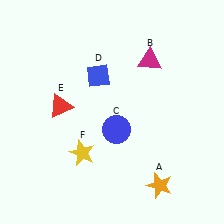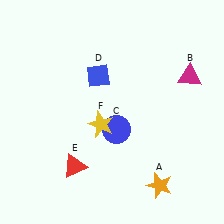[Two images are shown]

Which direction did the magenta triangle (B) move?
The magenta triangle (B) moved right.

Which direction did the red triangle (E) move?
The red triangle (E) moved down.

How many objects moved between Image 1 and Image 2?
3 objects moved between the two images.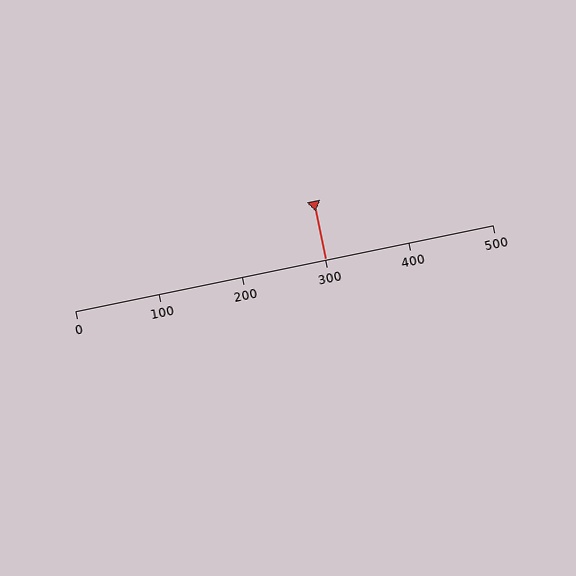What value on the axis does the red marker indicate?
The marker indicates approximately 300.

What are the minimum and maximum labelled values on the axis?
The axis runs from 0 to 500.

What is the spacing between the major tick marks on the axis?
The major ticks are spaced 100 apart.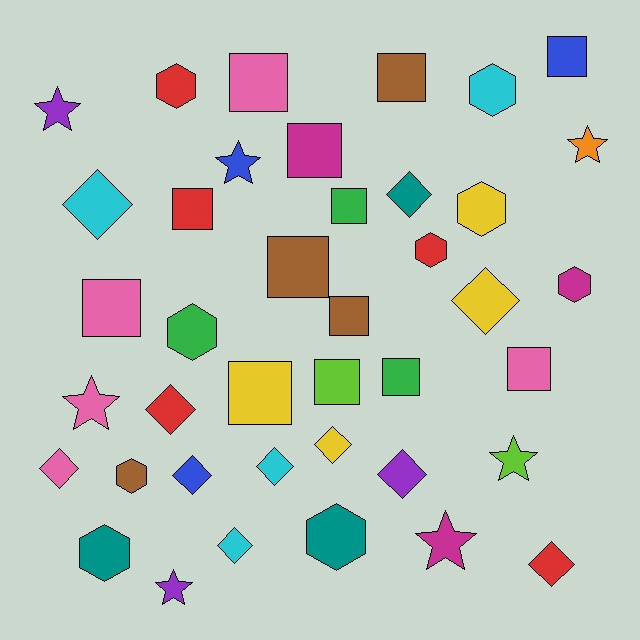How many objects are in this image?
There are 40 objects.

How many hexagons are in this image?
There are 9 hexagons.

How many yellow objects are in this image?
There are 4 yellow objects.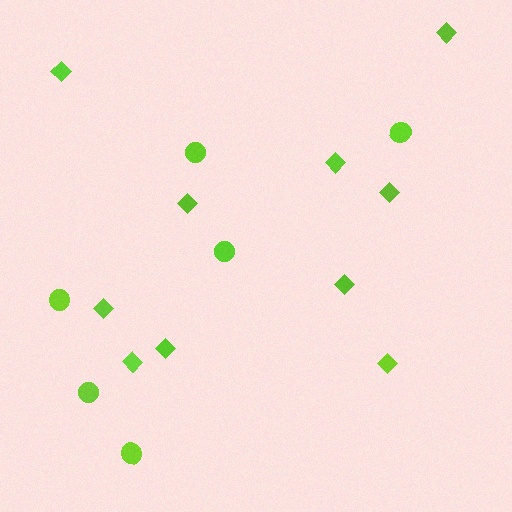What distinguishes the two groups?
There are 2 groups: one group of circles (6) and one group of diamonds (10).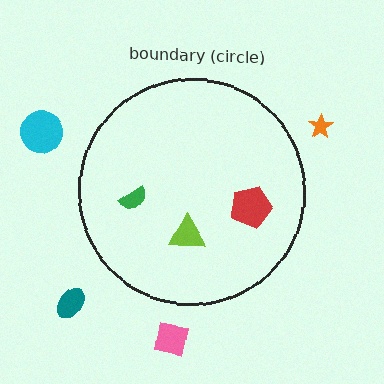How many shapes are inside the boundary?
3 inside, 4 outside.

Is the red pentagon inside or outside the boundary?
Inside.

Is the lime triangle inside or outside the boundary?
Inside.